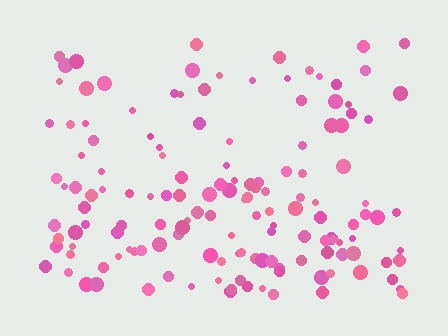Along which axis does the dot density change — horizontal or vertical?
Vertical.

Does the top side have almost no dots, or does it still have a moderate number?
Still a moderate number, just noticeably fewer than the bottom.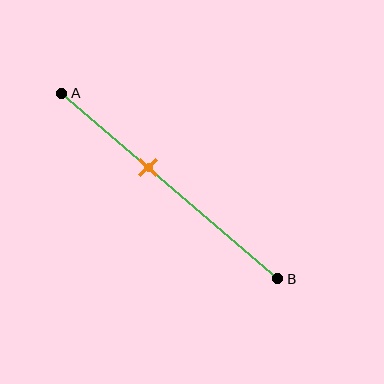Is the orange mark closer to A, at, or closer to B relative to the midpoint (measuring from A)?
The orange mark is closer to point A than the midpoint of segment AB.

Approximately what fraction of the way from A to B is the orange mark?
The orange mark is approximately 40% of the way from A to B.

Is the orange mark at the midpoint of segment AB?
No, the mark is at about 40% from A, not at the 50% midpoint.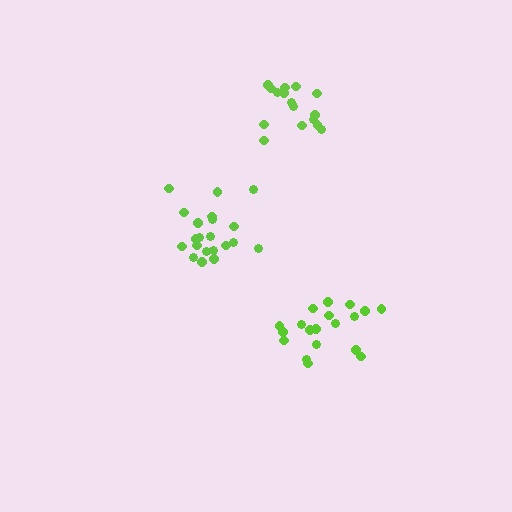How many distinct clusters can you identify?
There are 3 distinct clusters.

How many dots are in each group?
Group 1: 21 dots, Group 2: 16 dots, Group 3: 19 dots (56 total).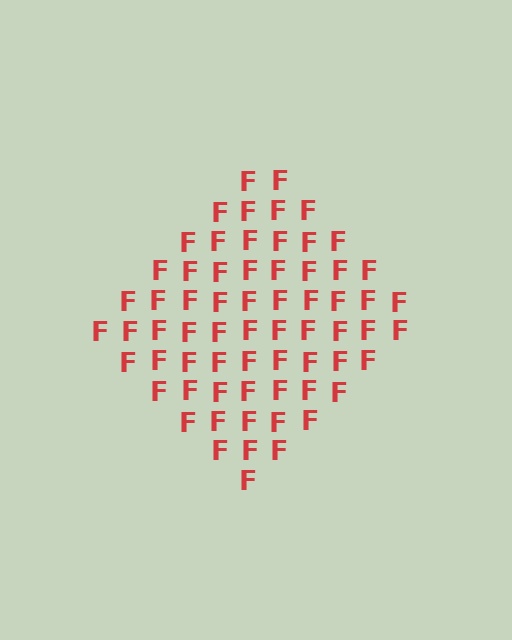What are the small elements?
The small elements are letter F's.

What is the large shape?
The large shape is a diamond.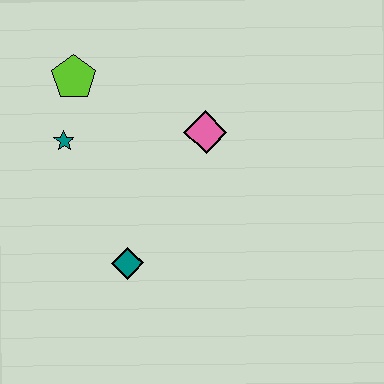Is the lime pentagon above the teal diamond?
Yes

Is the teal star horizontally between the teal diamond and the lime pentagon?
No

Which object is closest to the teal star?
The lime pentagon is closest to the teal star.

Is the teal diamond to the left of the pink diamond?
Yes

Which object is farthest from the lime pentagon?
The teal diamond is farthest from the lime pentagon.